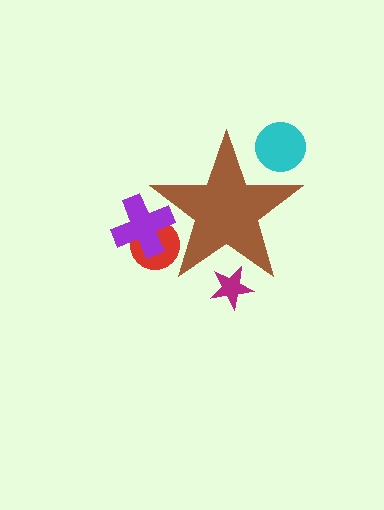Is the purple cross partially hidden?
Yes, the purple cross is partially hidden behind the brown star.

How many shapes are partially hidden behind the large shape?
4 shapes are partially hidden.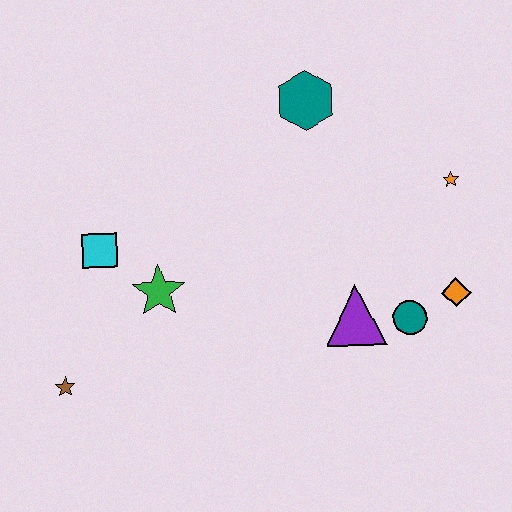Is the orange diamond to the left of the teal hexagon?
No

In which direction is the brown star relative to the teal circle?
The brown star is to the left of the teal circle.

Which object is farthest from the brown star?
The orange star is farthest from the brown star.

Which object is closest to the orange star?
The orange diamond is closest to the orange star.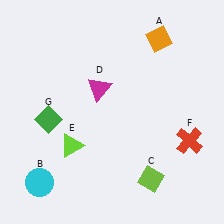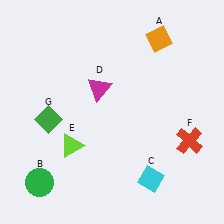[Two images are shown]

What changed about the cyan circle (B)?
In Image 1, B is cyan. In Image 2, it changed to green.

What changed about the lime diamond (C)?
In Image 1, C is lime. In Image 2, it changed to cyan.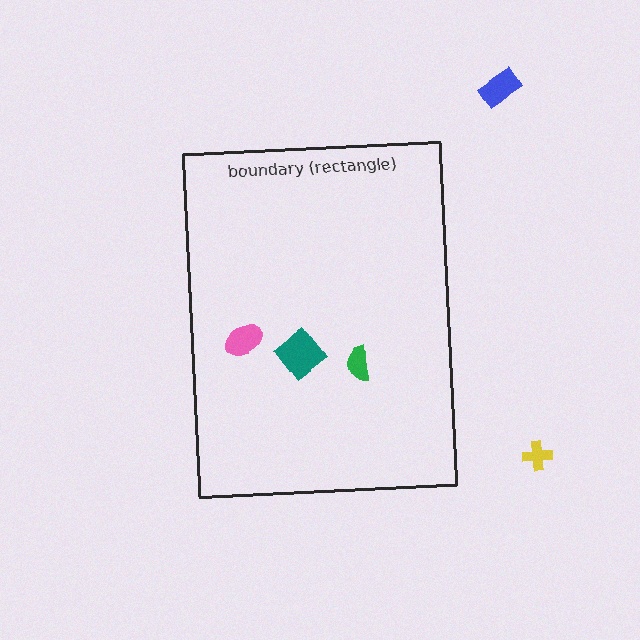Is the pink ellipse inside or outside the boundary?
Inside.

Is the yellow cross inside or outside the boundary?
Outside.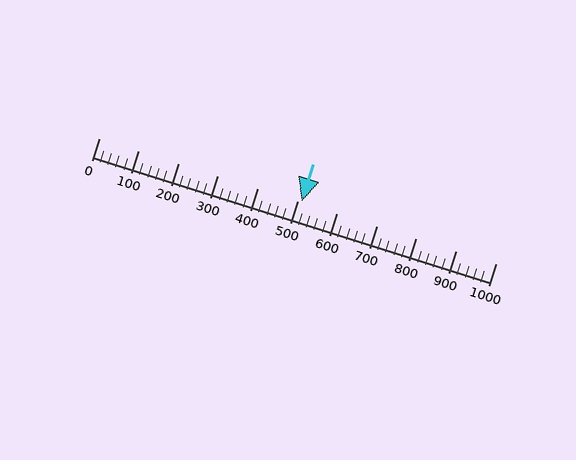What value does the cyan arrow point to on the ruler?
The cyan arrow points to approximately 510.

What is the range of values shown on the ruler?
The ruler shows values from 0 to 1000.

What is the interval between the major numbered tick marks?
The major tick marks are spaced 100 units apart.